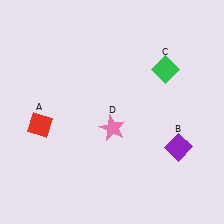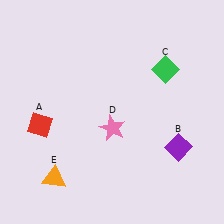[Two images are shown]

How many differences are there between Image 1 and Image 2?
There is 1 difference between the two images.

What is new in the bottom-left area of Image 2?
An orange triangle (E) was added in the bottom-left area of Image 2.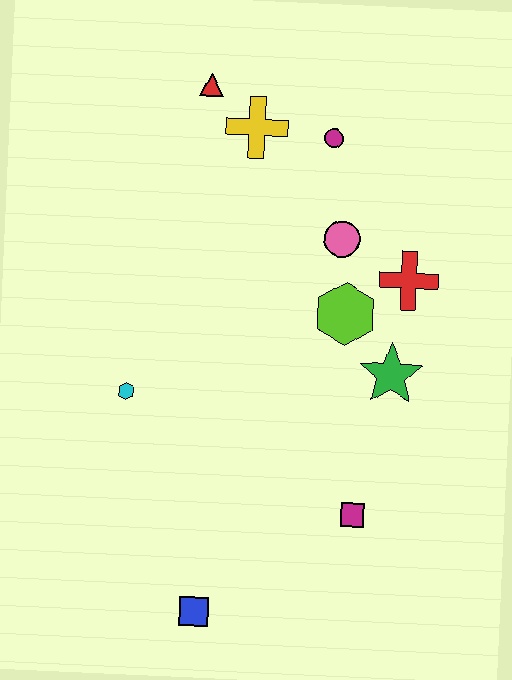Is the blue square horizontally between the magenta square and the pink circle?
No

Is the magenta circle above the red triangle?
No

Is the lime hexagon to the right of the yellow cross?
Yes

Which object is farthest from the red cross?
The blue square is farthest from the red cross.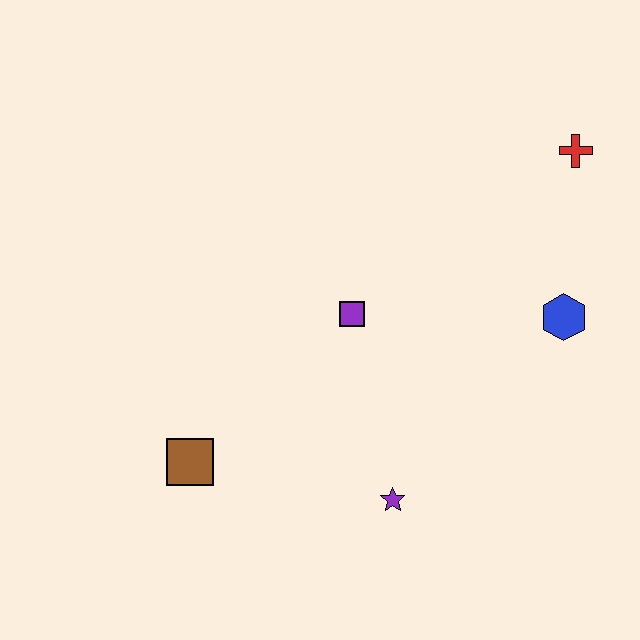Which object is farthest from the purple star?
The red cross is farthest from the purple star.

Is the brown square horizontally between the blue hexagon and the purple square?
No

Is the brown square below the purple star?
No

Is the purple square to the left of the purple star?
Yes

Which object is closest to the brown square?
The purple star is closest to the brown square.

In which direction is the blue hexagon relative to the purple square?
The blue hexagon is to the right of the purple square.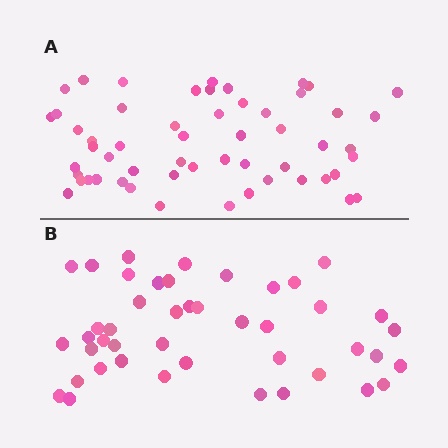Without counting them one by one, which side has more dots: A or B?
Region A (the top region) has more dots.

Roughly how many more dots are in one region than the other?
Region A has roughly 12 or so more dots than region B.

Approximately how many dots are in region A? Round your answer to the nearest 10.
About 60 dots. (The exact count is 55, which rounds to 60.)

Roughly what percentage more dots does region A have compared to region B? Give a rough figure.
About 25% more.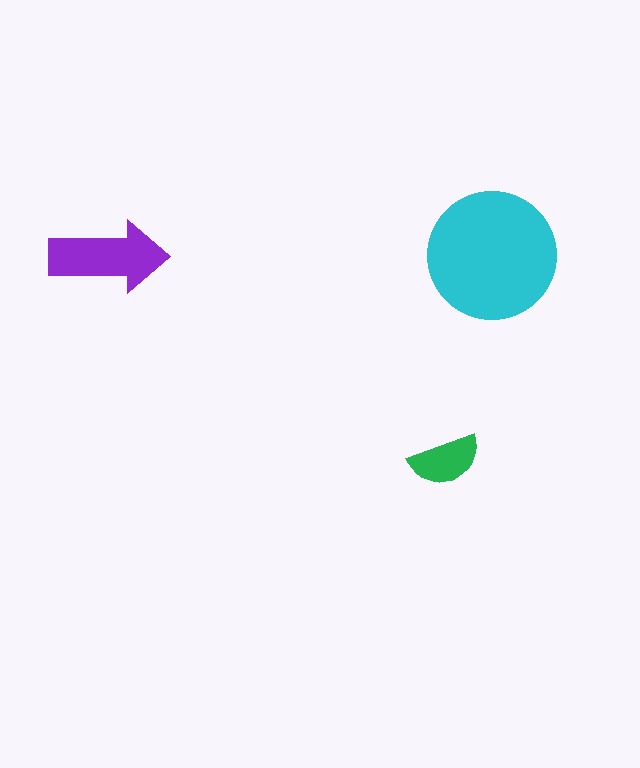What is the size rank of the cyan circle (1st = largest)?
1st.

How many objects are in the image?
There are 3 objects in the image.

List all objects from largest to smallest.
The cyan circle, the purple arrow, the green semicircle.